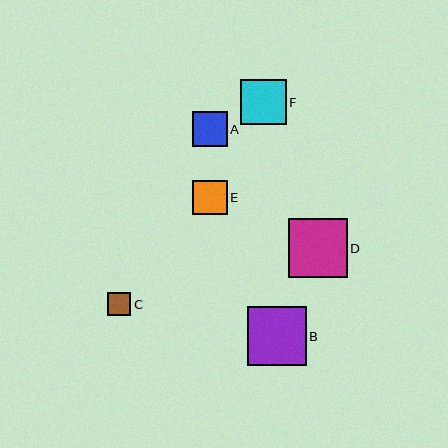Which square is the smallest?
Square C is the smallest with a size of approximately 23 pixels.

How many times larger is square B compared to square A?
Square B is approximately 1.7 times the size of square A.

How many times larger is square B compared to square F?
Square B is approximately 1.3 times the size of square F.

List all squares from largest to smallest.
From largest to smallest: B, D, F, A, E, C.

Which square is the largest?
Square B is the largest with a size of approximately 59 pixels.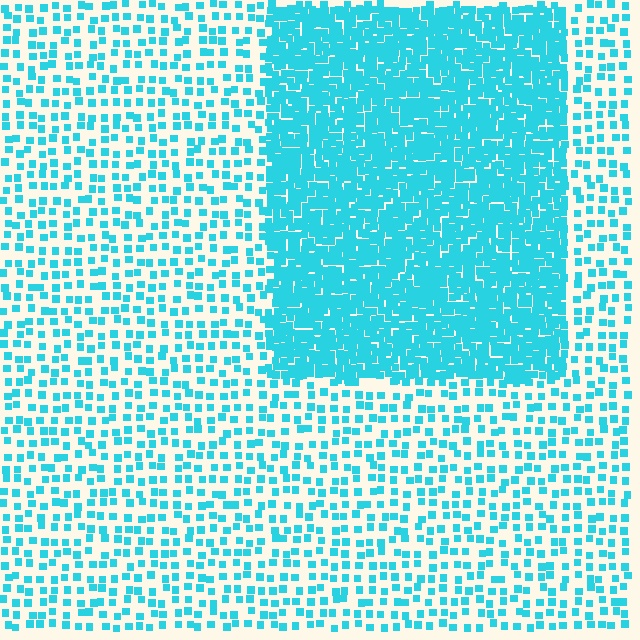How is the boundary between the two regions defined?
The boundary is defined by a change in element density (approximately 3.0x ratio). All elements are the same color, size, and shape.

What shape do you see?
I see a rectangle.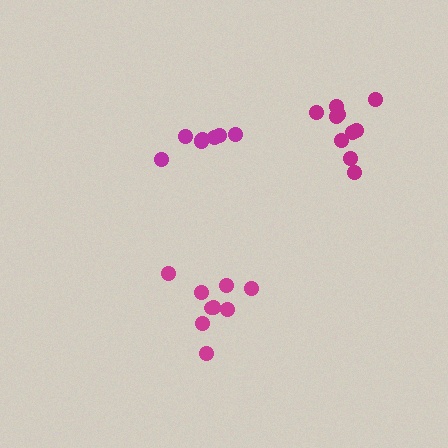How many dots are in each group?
Group 1: 8 dots, Group 2: 9 dots, Group 3: 10 dots (27 total).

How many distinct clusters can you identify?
There are 3 distinct clusters.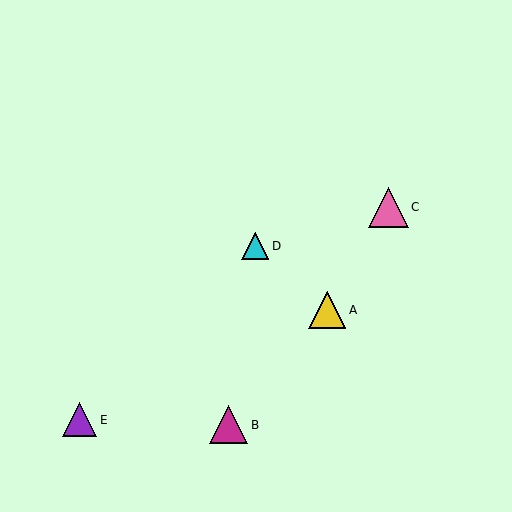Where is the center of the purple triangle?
The center of the purple triangle is at (80, 420).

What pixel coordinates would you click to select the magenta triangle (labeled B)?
Click at (229, 425) to select the magenta triangle B.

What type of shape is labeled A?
Shape A is a yellow triangle.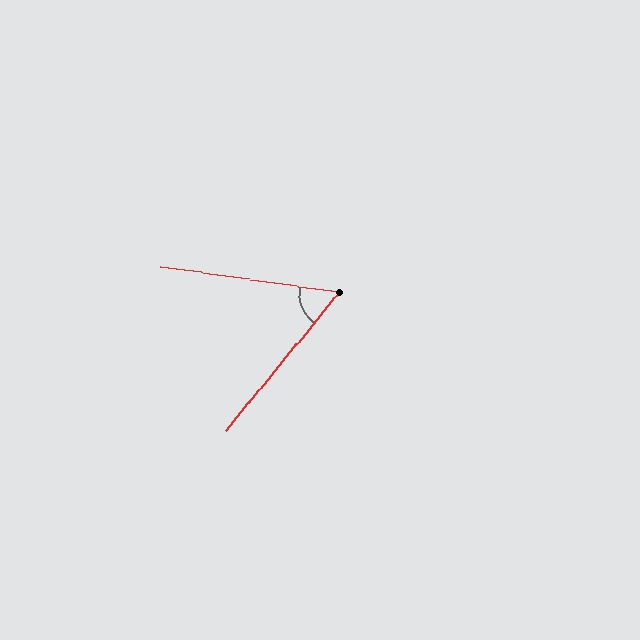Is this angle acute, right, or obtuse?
It is acute.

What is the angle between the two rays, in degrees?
Approximately 59 degrees.